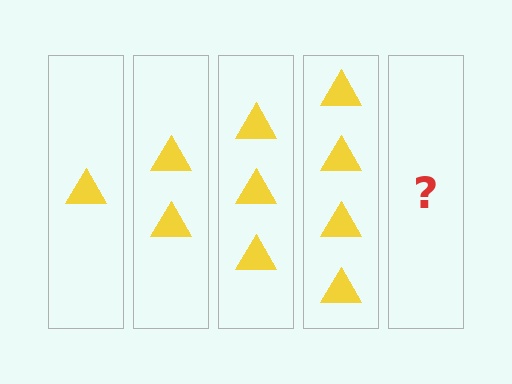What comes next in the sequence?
The next element should be 5 triangles.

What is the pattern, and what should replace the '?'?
The pattern is that each step adds one more triangle. The '?' should be 5 triangles.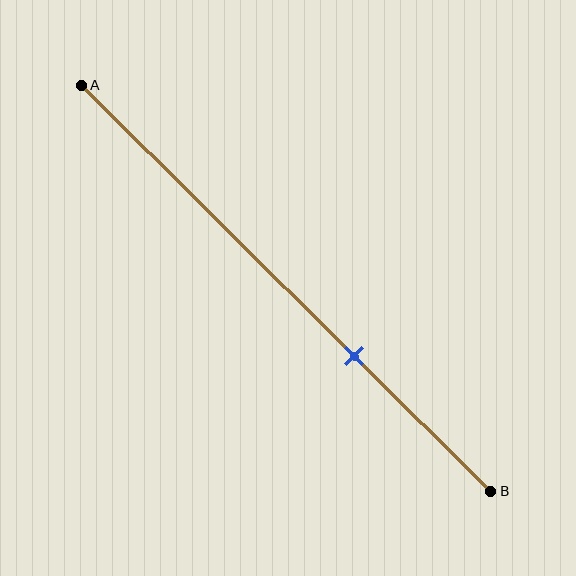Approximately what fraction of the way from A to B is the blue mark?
The blue mark is approximately 65% of the way from A to B.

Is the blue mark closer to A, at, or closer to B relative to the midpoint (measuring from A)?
The blue mark is closer to point B than the midpoint of segment AB.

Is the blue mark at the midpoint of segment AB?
No, the mark is at about 65% from A, not at the 50% midpoint.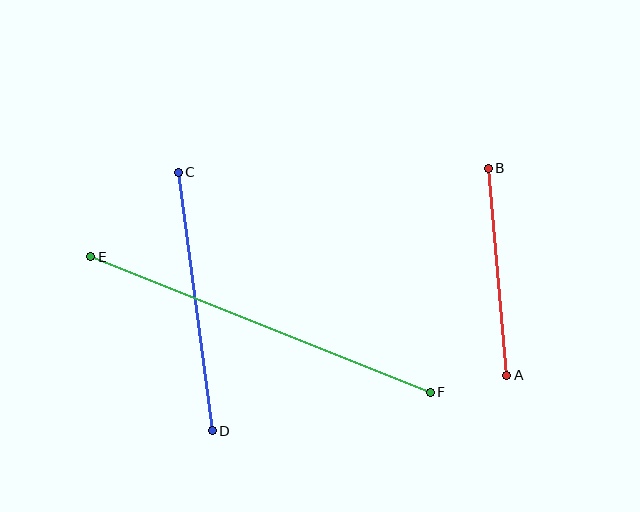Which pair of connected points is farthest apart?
Points E and F are farthest apart.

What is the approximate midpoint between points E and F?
The midpoint is at approximately (260, 324) pixels.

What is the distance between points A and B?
The distance is approximately 208 pixels.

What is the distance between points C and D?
The distance is approximately 261 pixels.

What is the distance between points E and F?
The distance is approximately 366 pixels.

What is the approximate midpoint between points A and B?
The midpoint is at approximately (498, 272) pixels.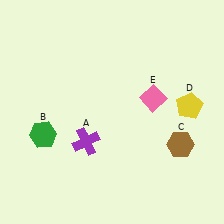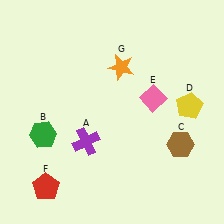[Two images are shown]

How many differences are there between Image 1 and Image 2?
There are 2 differences between the two images.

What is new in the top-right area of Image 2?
An orange star (G) was added in the top-right area of Image 2.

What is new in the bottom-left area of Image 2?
A red pentagon (F) was added in the bottom-left area of Image 2.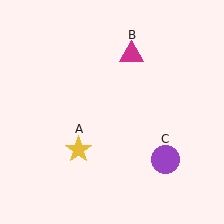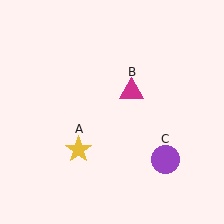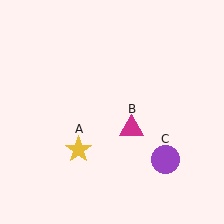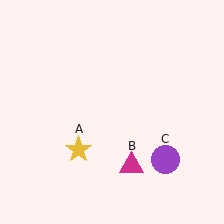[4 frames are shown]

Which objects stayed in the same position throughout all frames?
Yellow star (object A) and purple circle (object C) remained stationary.